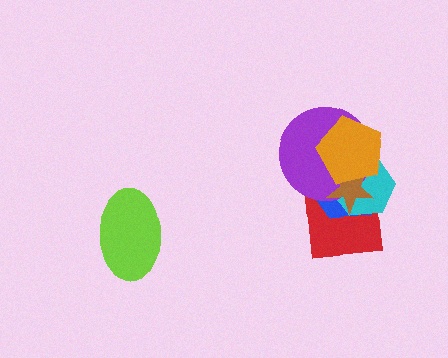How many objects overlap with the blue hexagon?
5 objects overlap with the blue hexagon.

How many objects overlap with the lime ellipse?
0 objects overlap with the lime ellipse.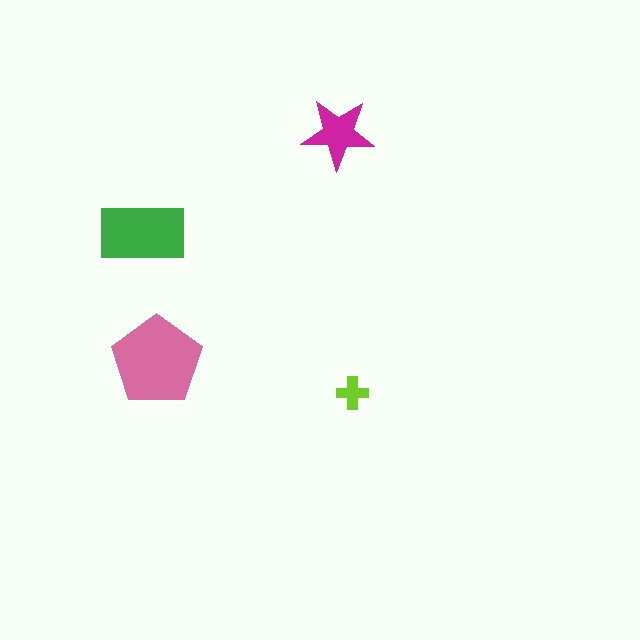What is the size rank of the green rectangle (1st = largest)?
2nd.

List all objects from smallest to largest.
The lime cross, the magenta star, the green rectangle, the pink pentagon.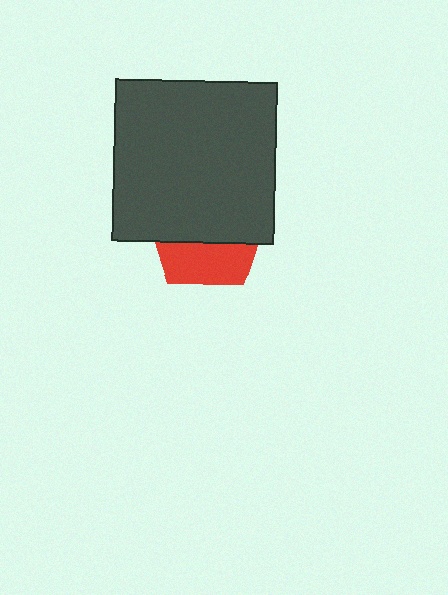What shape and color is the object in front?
The object in front is a dark gray square.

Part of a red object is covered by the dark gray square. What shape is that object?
It is a pentagon.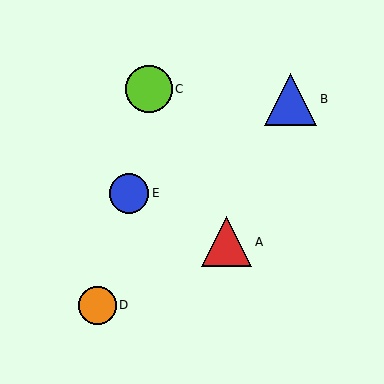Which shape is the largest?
The blue triangle (labeled B) is the largest.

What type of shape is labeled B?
Shape B is a blue triangle.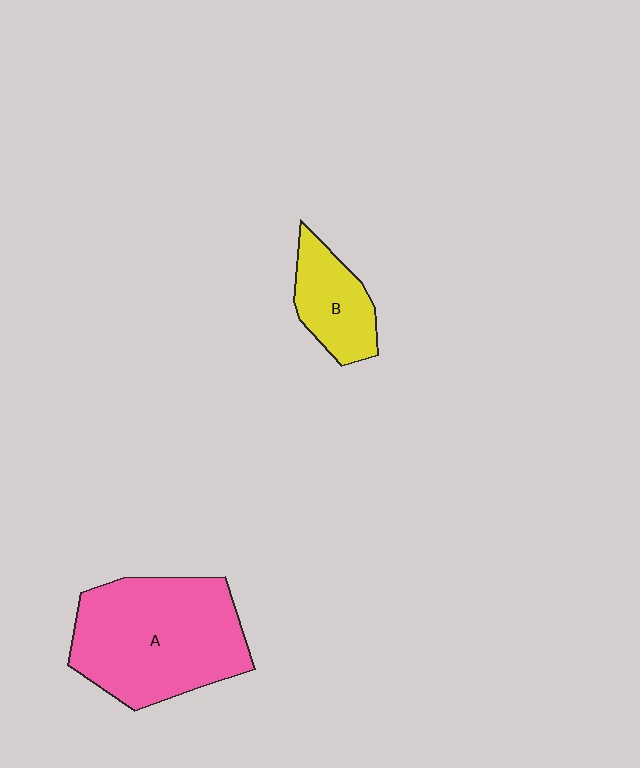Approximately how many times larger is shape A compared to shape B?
Approximately 2.5 times.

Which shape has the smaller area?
Shape B (yellow).